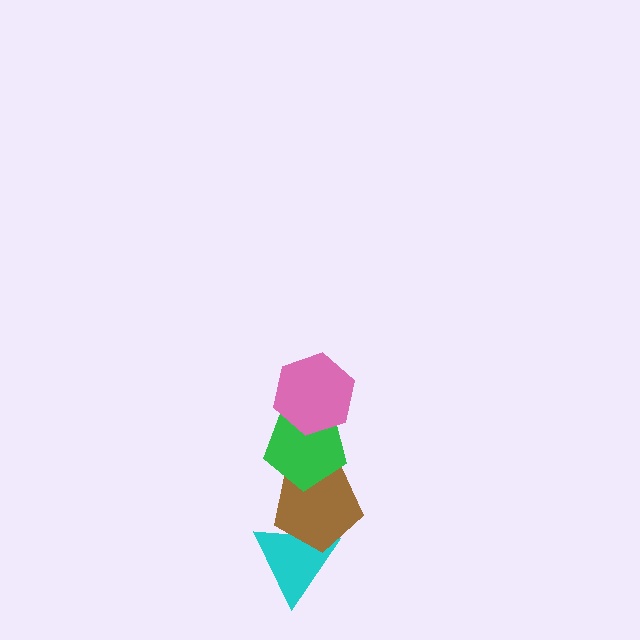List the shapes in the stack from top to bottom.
From top to bottom: the pink hexagon, the green pentagon, the brown pentagon, the cyan triangle.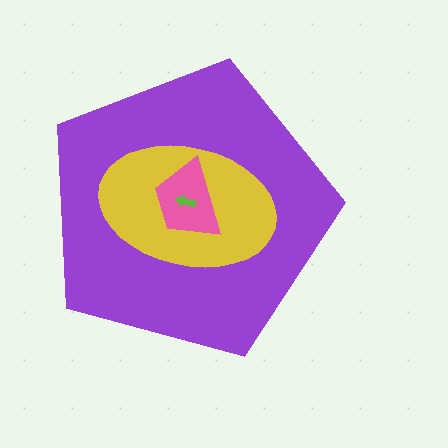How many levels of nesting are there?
4.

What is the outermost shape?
The purple pentagon.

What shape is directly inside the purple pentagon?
The yellow ellipse.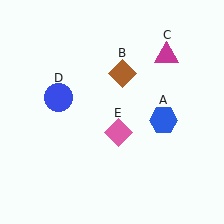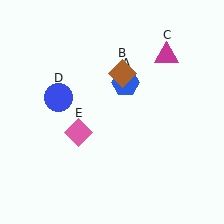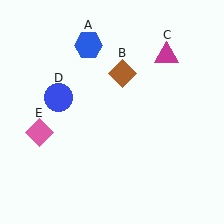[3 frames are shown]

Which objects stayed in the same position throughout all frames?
Brown diamond (object B) and magenta triangle (object C) and blue circle (object D) remained stationary.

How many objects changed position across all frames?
2 objects changed position: blue hexagon (object A), pink diamond (object E).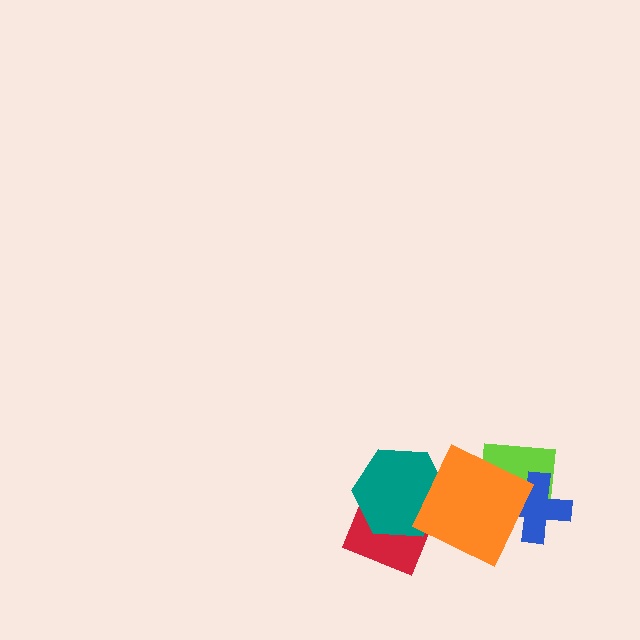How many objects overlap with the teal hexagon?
2 objects overlap with the teal hexagon.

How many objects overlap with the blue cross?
2 objects overlap with the blue cross.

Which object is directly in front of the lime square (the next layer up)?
The blue cross is directly in front of the lime square.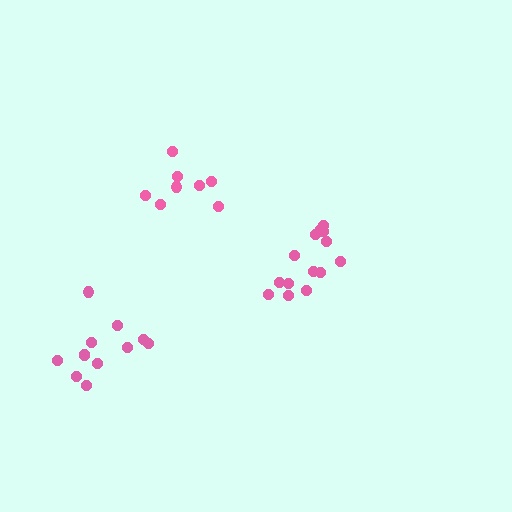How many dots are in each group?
Group 1: 14 dots, Group 2: 8 dots, Group 3: 12 dots (34 total).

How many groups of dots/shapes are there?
There are 3 groups.